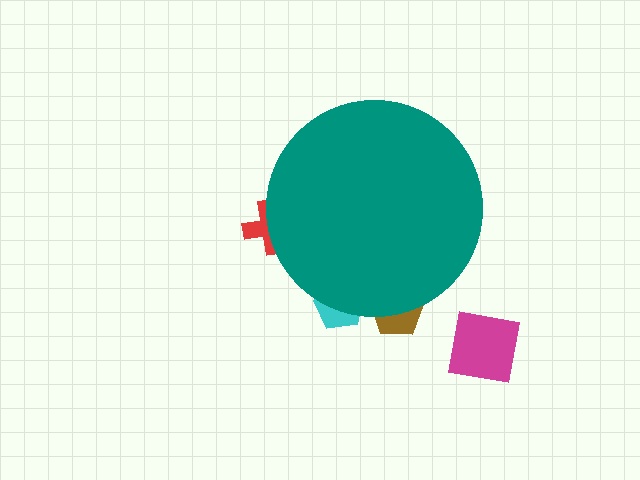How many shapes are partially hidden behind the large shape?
3 shapes are partially hidden.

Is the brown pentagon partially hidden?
Yes, the brown pentagon is partially hidden behind the teal circle.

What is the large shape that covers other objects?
A teal circle.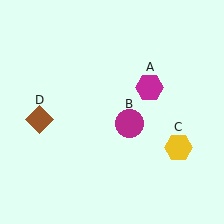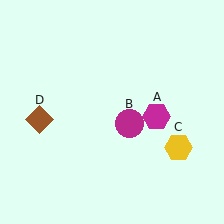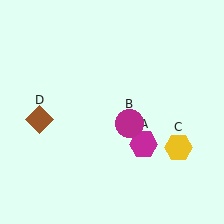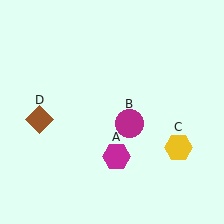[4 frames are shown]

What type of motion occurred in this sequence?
The magenta hexagon (object A) rotated clockwise around the center of the scene.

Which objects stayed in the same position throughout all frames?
Magenta circle (object B) and yellow hexagon (object C) and brown diamond (object D) remained stationary.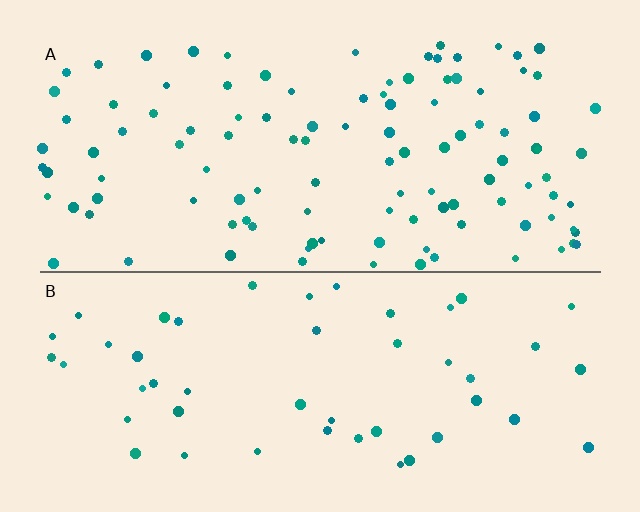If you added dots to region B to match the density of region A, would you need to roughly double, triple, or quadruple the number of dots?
Approximately double.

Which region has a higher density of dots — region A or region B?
A (the top).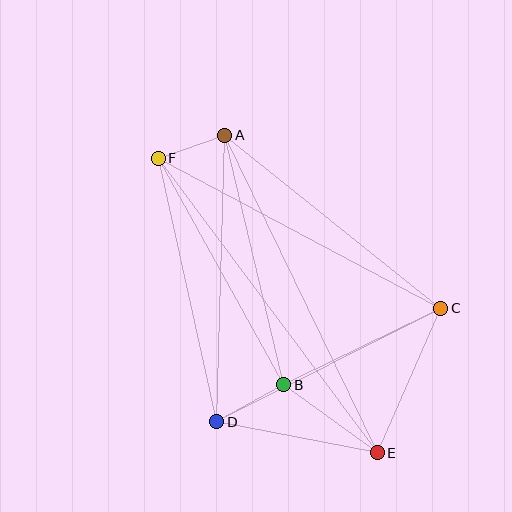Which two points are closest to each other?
Points A and F are closest to each other.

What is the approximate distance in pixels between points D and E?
The distance between D and E is approximately 164 pixels.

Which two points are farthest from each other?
Points E and F are farthest from each other.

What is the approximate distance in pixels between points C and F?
The distance between C and F is approximately 319 pixels.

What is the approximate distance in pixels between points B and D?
The distance between B and D is approximately 77 pixels.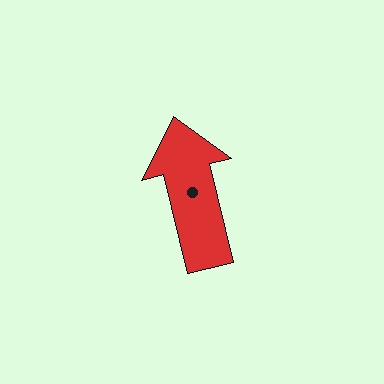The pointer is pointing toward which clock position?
Roughly 12 o'clock.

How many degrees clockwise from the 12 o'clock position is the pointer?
Approximately 346 degrees.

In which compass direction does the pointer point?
North.